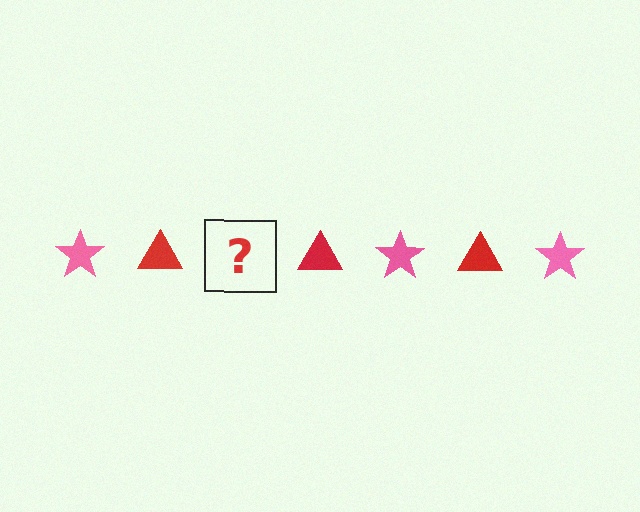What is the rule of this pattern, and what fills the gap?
The rule is that the pattern alternates between pink star and red triangle. The gap should be filled with a pink star.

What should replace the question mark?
The question mark should be replaced with a pink star.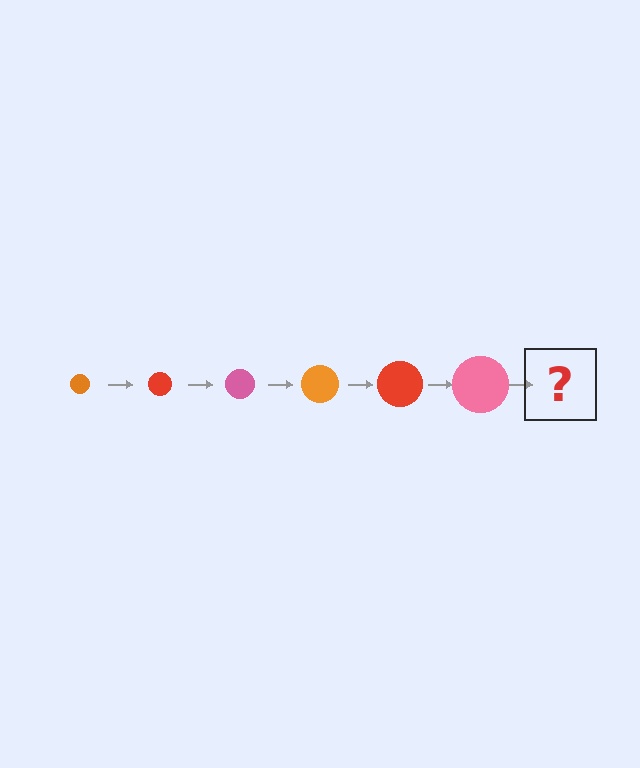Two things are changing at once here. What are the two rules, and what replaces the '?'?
The two rules are that the circle grows larger each step and the color cycles through orange, red, and pink. The '?' should be an orange circle, larger than the previous one.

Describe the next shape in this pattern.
It should be an orange circle, larger than the previous one.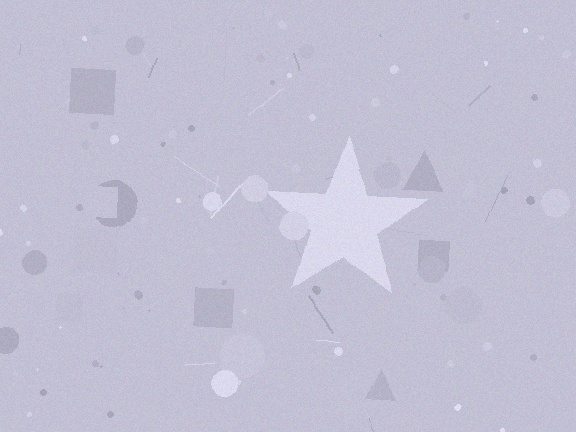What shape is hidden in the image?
A star is hidden in the image.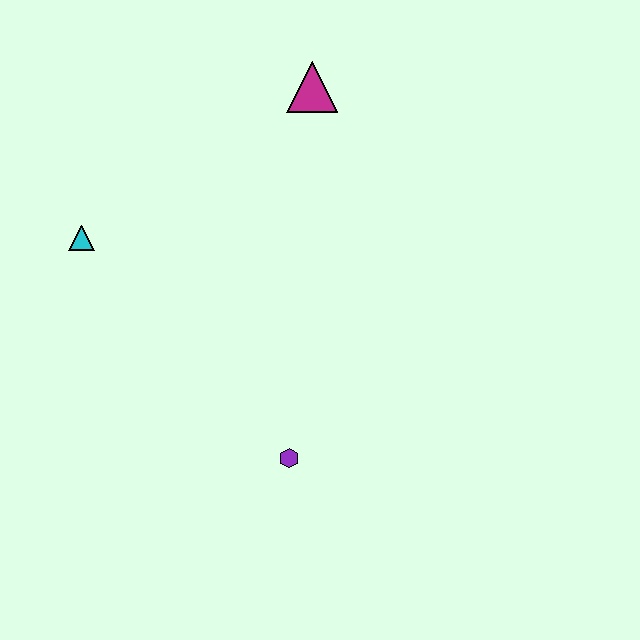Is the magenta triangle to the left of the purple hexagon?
No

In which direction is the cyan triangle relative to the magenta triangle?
The cyan triangle is to the left of the magenta triangle.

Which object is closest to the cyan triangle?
The magenta triangle is closest to the cyan triangle.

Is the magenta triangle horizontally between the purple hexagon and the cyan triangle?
No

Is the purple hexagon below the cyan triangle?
Yes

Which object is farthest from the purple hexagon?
The magenta triangle is farthest from the purple hexagon.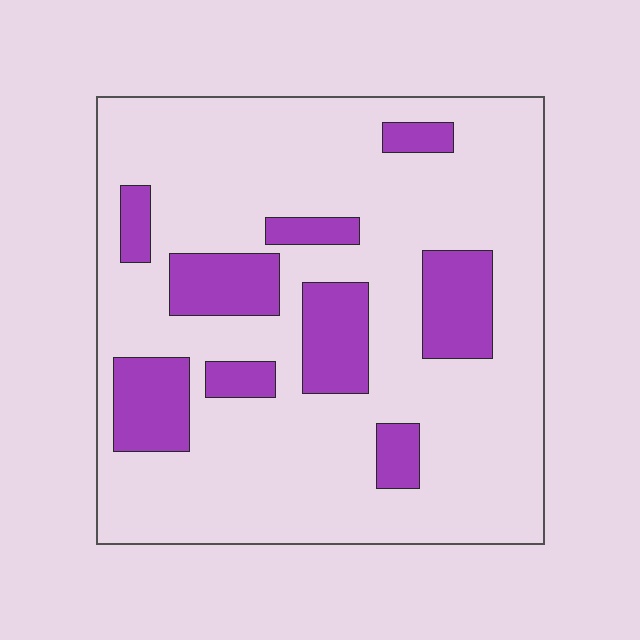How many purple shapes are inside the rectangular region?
9.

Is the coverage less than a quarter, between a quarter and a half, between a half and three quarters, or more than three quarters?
Less than a quarter.